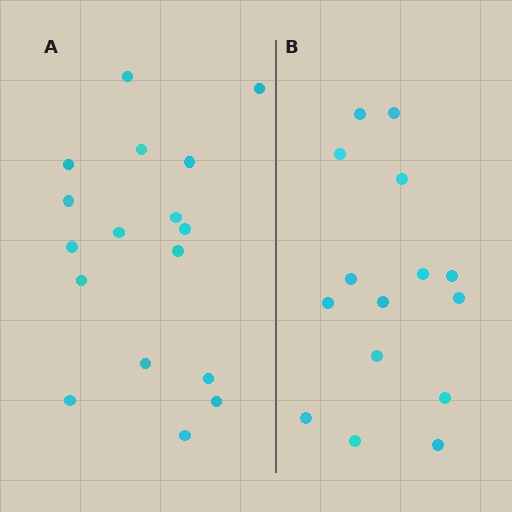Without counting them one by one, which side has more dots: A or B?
Region A (the left region) has more dots.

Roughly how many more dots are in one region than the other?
Region A has just a few more — roughly 2 or 3 more dots than region B.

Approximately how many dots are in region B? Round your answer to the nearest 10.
About 20 dots. (The exact count is 15, which rounds to 20.)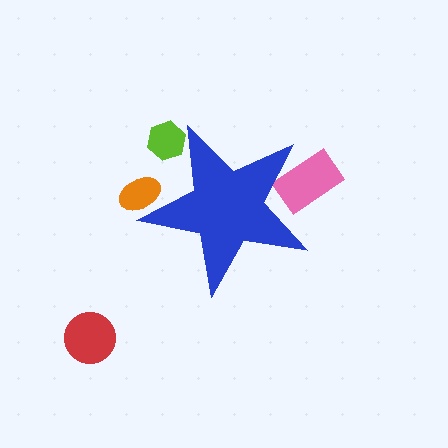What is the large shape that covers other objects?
A blue star.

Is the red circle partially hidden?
No, the red circle is fully visible.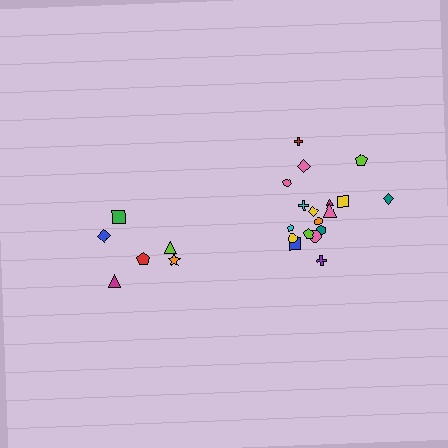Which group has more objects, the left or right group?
The right group.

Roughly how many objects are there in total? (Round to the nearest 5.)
Roughly 25 objects in total.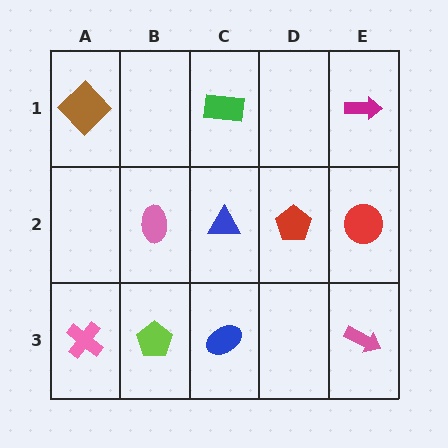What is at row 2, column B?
A pink ellipse.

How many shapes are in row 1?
3 shapes.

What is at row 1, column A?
A brown diamond.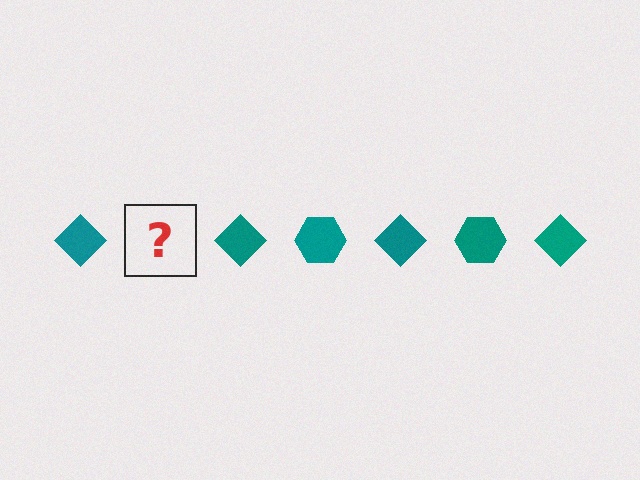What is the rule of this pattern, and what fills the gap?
The rule is that the pattern cycles through diamond, hexagon shapes in teal. The gap should be filled with a teal hexagon.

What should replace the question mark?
The question mark should be replaced with a teal hexagon.